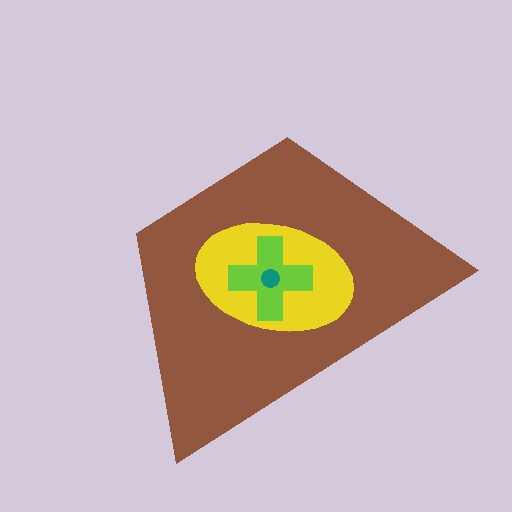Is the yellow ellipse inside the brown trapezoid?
Yes.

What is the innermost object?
The teal circle.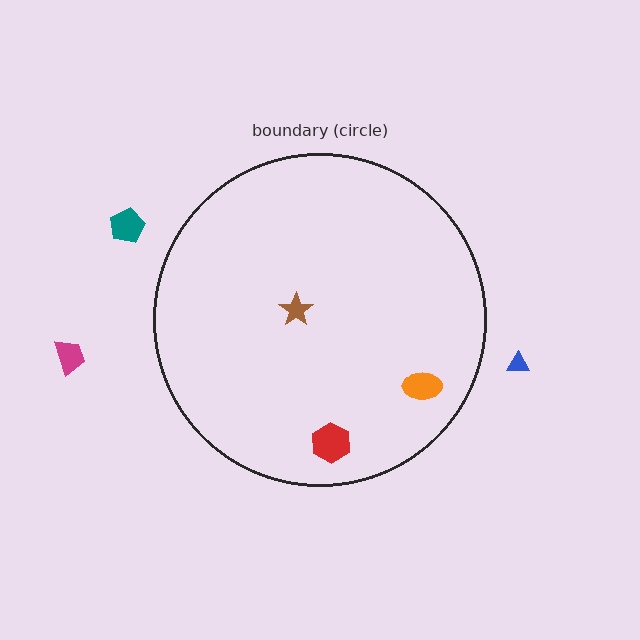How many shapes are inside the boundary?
3 inside, 3 outside.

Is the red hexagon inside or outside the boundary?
Inside.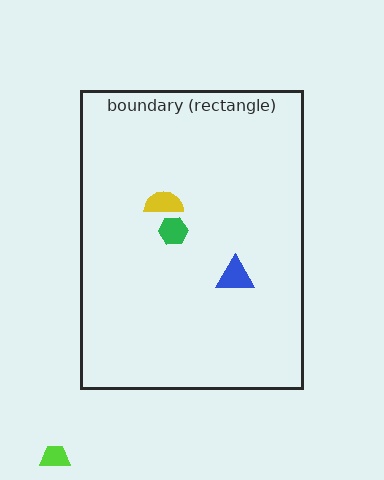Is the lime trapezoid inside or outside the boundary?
Outside.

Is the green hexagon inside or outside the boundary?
Inside.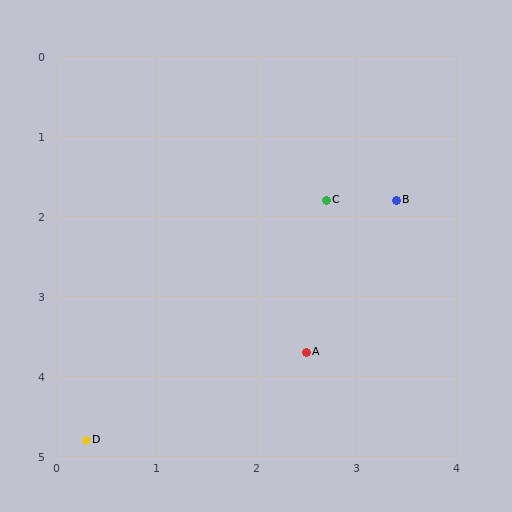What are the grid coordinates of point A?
Point A is at approximately (2.5, 3.7).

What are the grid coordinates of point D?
Point D is at approximately (0.3, 4.8).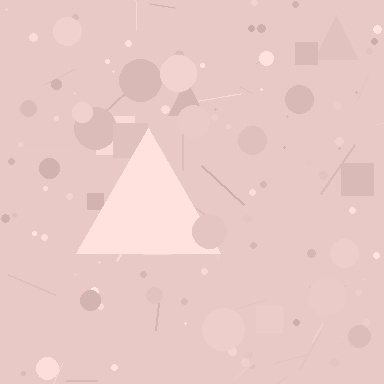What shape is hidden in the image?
A triangle is hidden in the image.